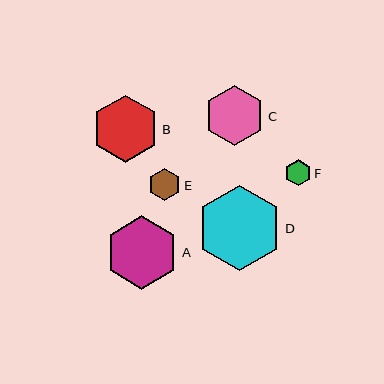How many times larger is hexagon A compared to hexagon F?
Hexagon A is approximately 2.8 times the size of hexagon F.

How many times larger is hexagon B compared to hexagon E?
Hexagon B is approximately 2.1 times the size of hexagon E.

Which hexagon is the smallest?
Hexagon F is the smallest with a size of approximately 26 pixels.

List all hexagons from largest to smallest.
From largest to smallest: D, A, B, C, E, F.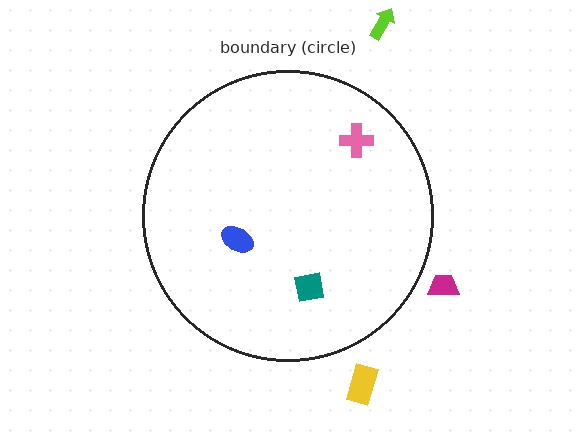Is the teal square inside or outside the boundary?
Inside.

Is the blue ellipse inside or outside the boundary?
Inside.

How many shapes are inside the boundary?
3 inside, 3 outside.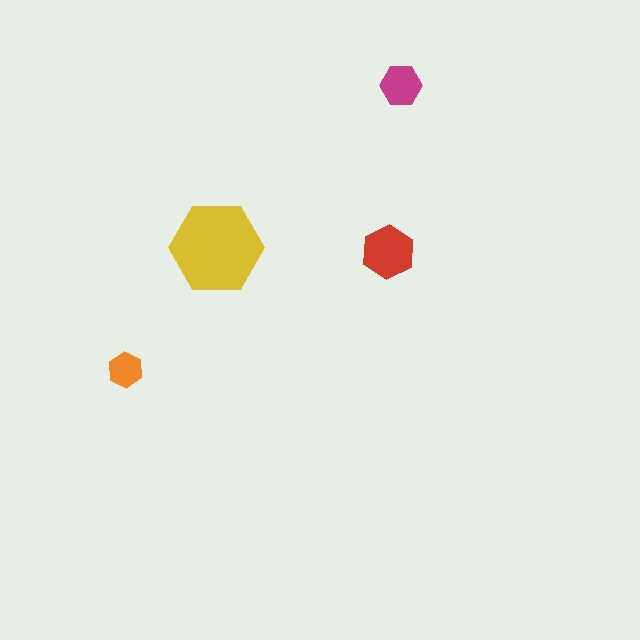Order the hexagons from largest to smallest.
the yellow one, the red one, the magenta one, the orange one.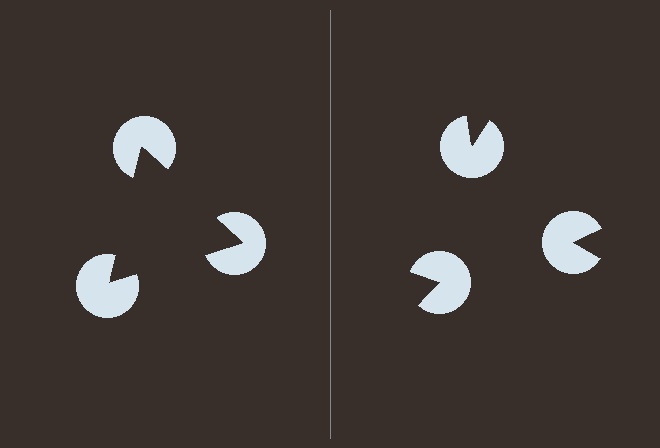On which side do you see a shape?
An illusory triangle appears on the left side. On the right side the wedge cuts are rotated, so no coherent shape forms.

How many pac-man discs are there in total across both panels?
6 — 3 on each side.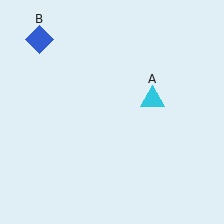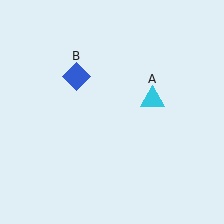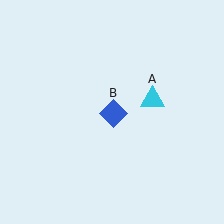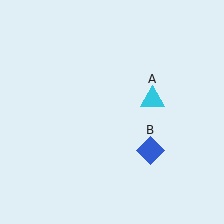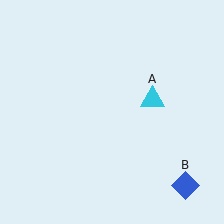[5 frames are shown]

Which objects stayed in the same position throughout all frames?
Cyan triangle (object A) remained stationary.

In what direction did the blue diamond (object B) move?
The blue diamond (object B) moved down and to the right.